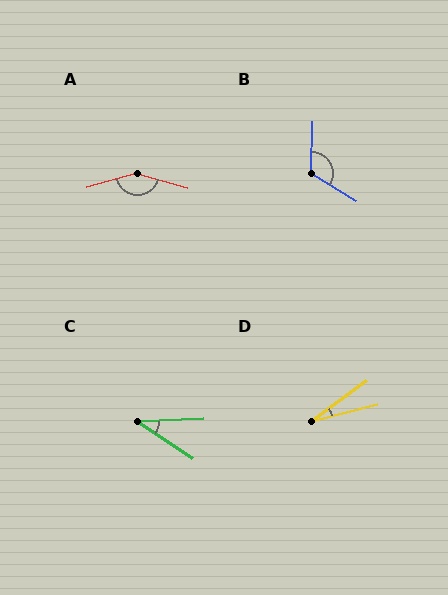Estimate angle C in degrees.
Approximately 36 degrees.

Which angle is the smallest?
D, at approximately 22 degrees.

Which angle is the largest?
A, at approximately 150 degrees.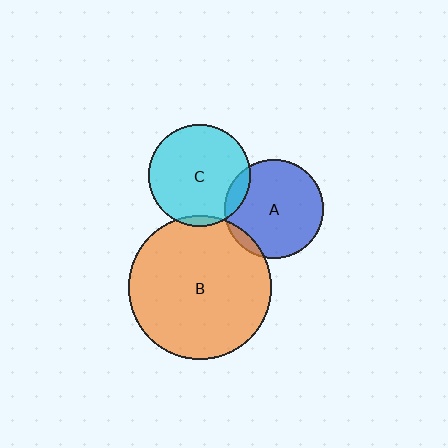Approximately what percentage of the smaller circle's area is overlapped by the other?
Approximately 5%.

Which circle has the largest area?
Circle B (orange).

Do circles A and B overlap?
Yes.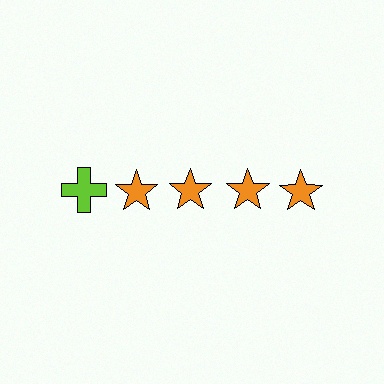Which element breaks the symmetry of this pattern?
The lime cross in the top row, leftmost column breaks the symmetry. All other shapes are orange stars.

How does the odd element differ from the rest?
It differs in both color (lime instead of orange) and shape (cross instead of star).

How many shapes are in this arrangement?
There are 5 shapes arranged in a grid pattern.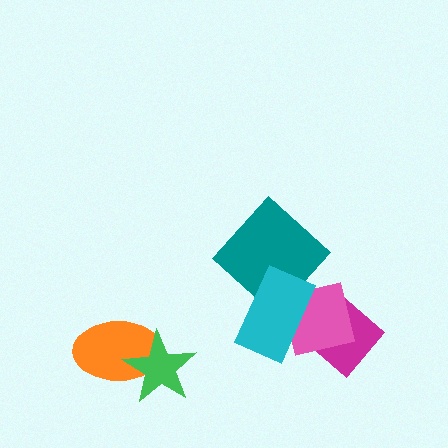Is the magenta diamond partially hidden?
Yes, it is partially covered by another shape.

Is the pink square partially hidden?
Yes, it is partially covered by another shape.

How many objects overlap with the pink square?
2 objects overlap with the pink square.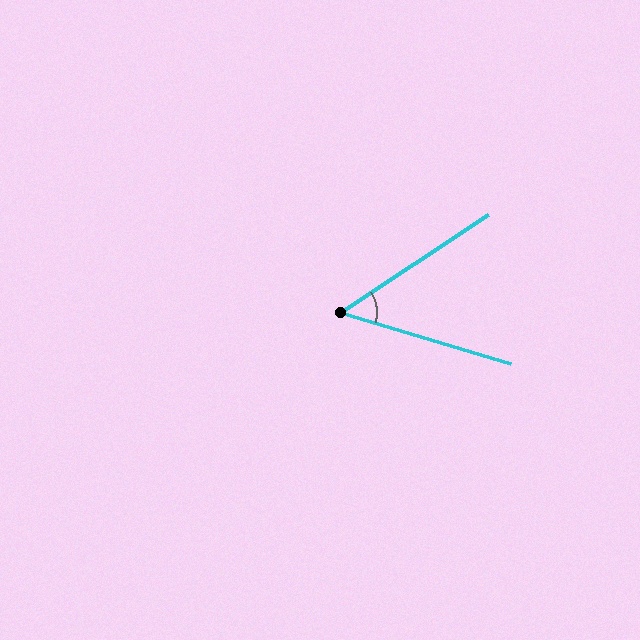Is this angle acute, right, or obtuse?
It is acute.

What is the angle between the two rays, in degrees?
Approximately 50 degrees.